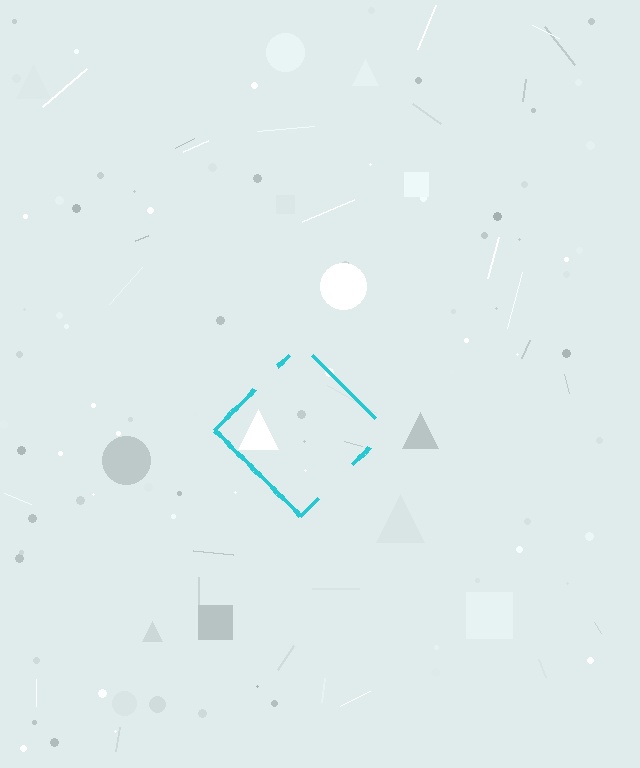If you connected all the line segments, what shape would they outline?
They would outline a diamond.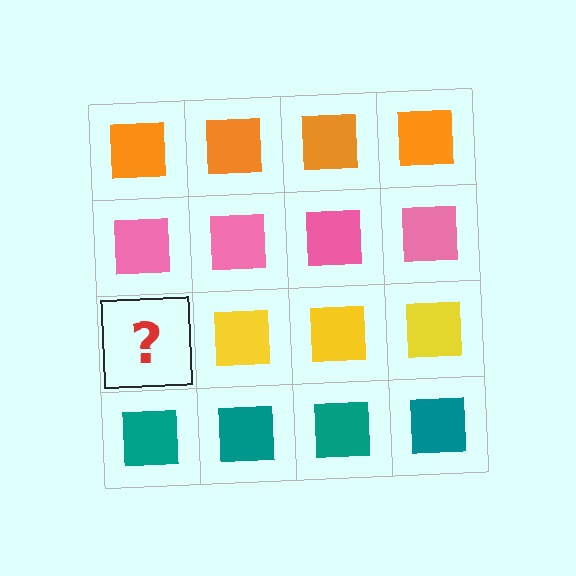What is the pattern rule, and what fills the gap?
The rule is that each row has a consistent color. The gap should be filled with a yellow square.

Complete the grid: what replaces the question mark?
The question mark should be replaced with a yellow square.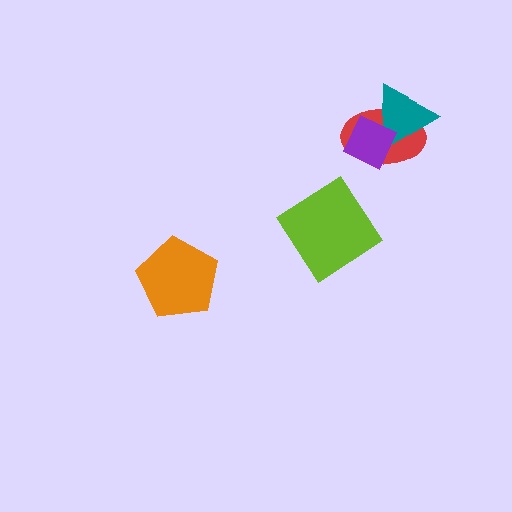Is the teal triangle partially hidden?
Yes, it is partially covered by another shape.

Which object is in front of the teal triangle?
The purple diamond is in front of the teal triangle.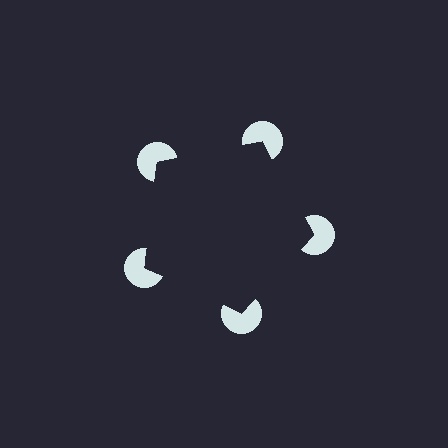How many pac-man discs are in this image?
There are 5 — one at each vertex of the illusory pentagon.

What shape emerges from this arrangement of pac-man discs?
An illusory pentagon — its edges are inferred from the aligned wedge cuts in the pac-man discs, not physically drawn.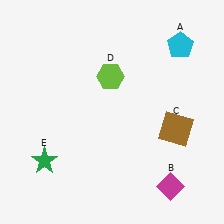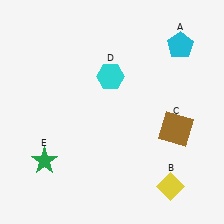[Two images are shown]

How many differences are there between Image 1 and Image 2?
There are 2 differences between the two images.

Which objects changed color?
B changed from magenta to yellow. D changed from lime to cyan.